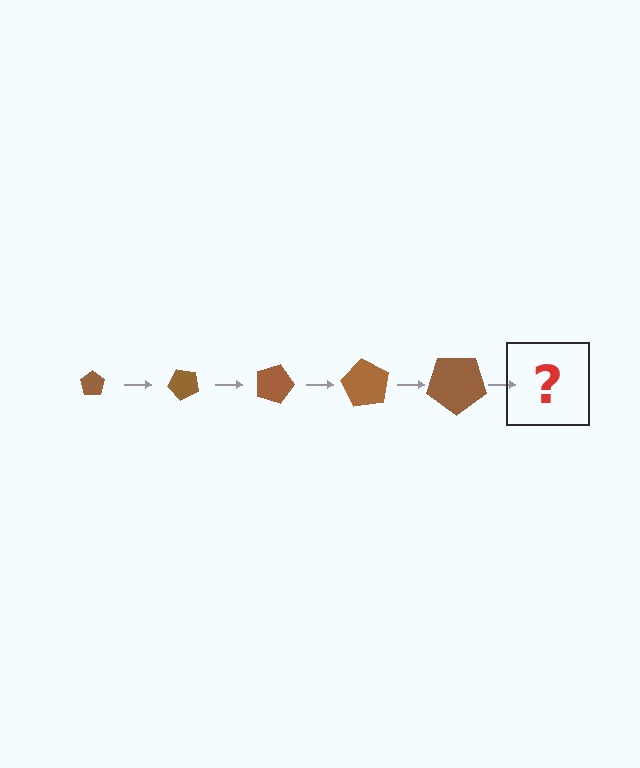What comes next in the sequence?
The next element should be a pentagon, larger than the previous one and rotated 225 degrees from the start.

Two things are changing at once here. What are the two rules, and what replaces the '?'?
The two rules are that the pentagon grows larger each step and it rotates 45 degrees each step. The '?' should be a pentagon, larger than the previous one and rotated 225 degrees from the start.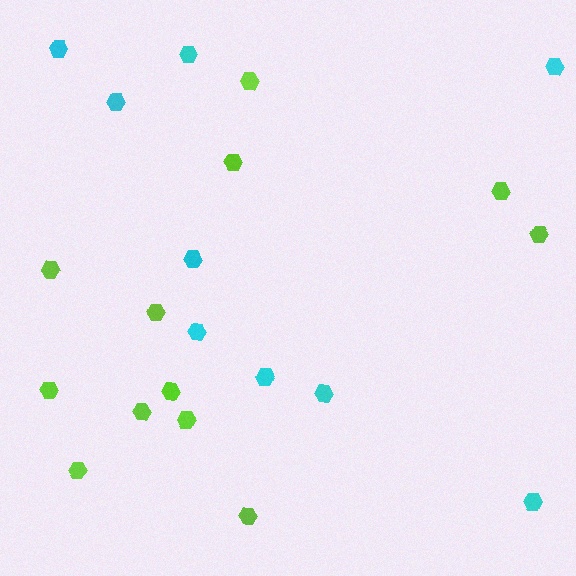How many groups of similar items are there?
There are 2 groups: one group of cyan hexagons (9) and one group of lime hexagons (12).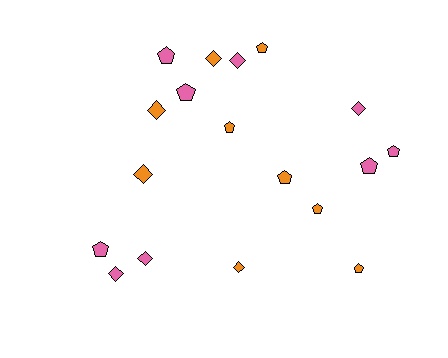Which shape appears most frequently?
Pentagon, with 10 objects.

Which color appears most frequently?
Orange, with 9 objects.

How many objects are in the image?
There are 18 objects.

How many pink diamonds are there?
There are 4 pink diamonds.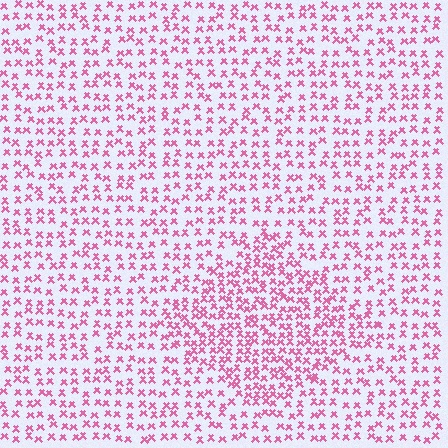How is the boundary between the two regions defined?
The boundary is defined by a change in element density (approximately 1.7x ratio). All elements are the same color, size, and shape.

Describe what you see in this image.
The image contains small pink elements arranged at two different densities. A diamond-shaped region is visible where the elements are more densely packed than the surrounding area.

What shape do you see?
I see a diamond.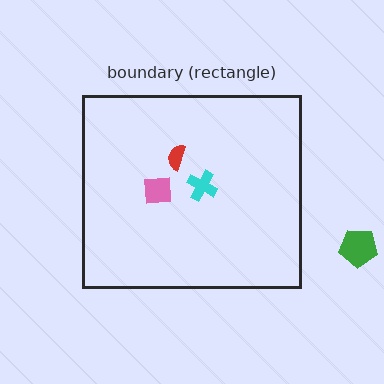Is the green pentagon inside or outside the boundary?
Outside.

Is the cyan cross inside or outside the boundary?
Inside.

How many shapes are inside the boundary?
3 inside, 1 outside.